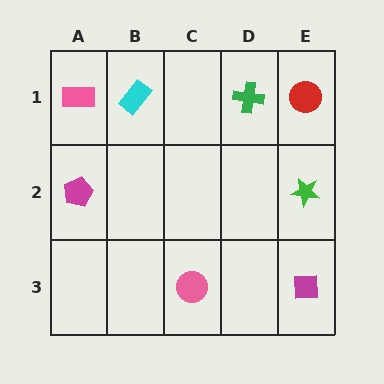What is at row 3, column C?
A pink circle.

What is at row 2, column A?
A magenta pentagon.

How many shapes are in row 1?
4 shapes.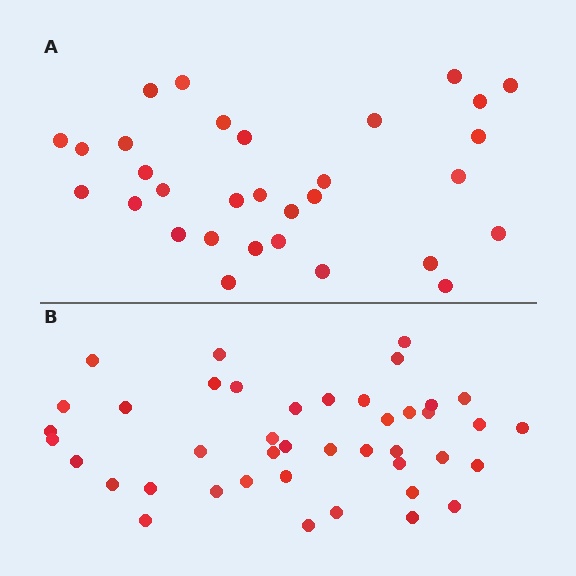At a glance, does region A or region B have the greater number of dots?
Region B (the bottom region) has more dots.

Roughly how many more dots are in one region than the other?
Region B has roughly 12 or so more dots than region A.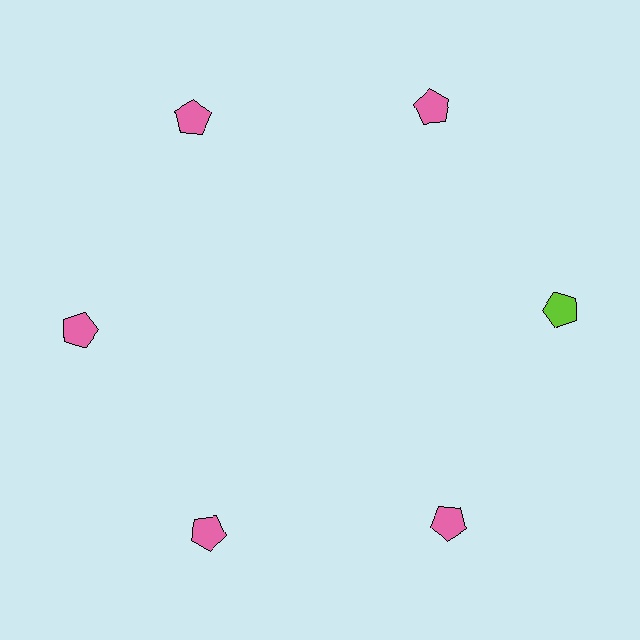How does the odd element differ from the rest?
It has a different color: lime instead of pink.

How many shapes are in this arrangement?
There are 6 shapes arranged in a ring pattern.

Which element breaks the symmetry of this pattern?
The lime pentagon at roughly the 3 o'clock position breaks the symmetry. All other shapes are pink pentagons.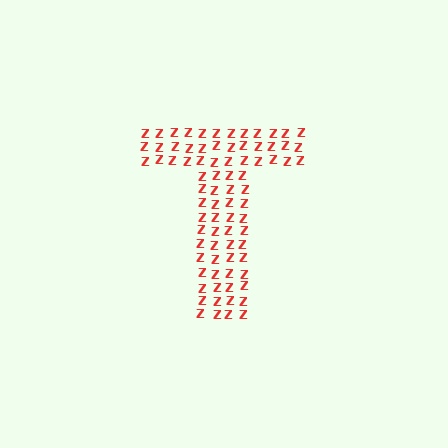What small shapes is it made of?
It is made of small letter Z's.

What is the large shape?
The large shape is the letter T.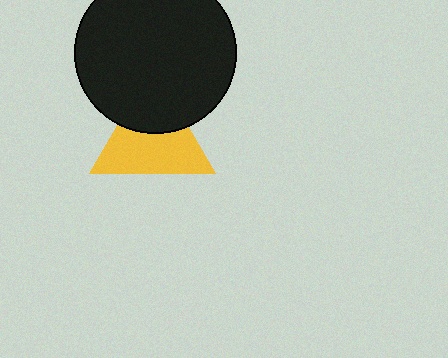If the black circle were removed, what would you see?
You would see the complete yellow triangle.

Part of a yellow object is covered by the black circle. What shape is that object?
It is a triangle.